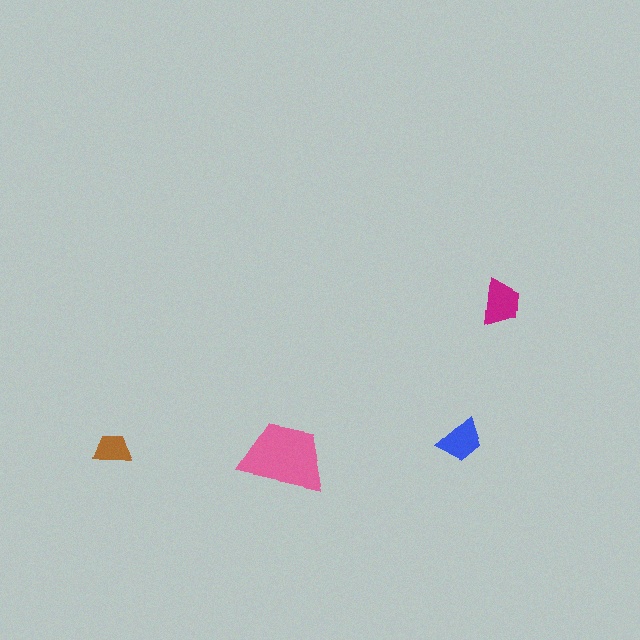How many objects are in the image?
There are 4 objects in the image.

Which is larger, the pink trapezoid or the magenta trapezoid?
The pink one.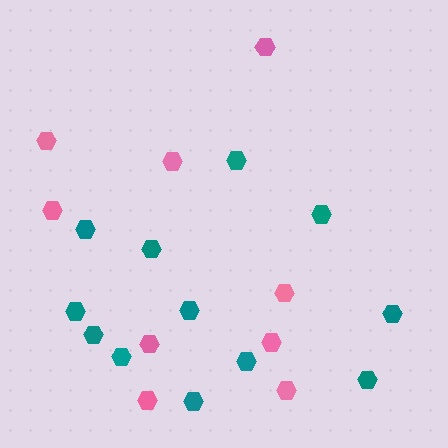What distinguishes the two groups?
There are 2 groups: one group of teal hexagons (12) and one group of pink hexagons (9).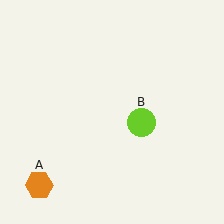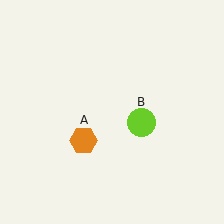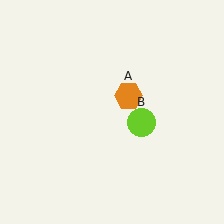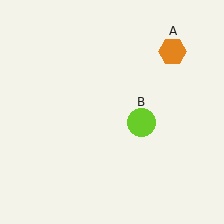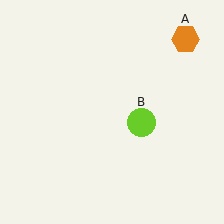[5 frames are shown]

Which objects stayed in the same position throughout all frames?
Lime circle (object B) remained stationary.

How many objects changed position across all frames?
1 object changed position: orange hexagon (object A).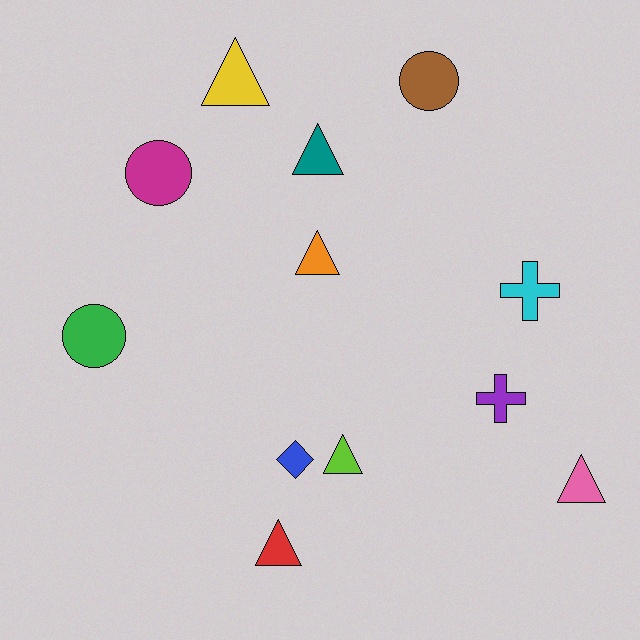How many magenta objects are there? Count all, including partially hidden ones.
There is 1 magenta object.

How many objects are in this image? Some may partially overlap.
There are 12 objects.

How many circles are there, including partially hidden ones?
There are 3 circles.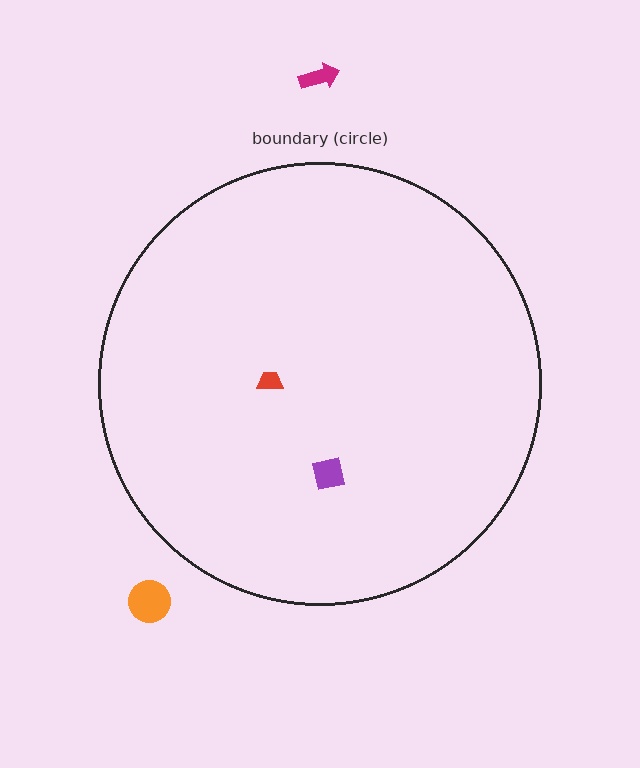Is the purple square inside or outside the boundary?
Inside.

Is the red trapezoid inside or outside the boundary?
Inside.